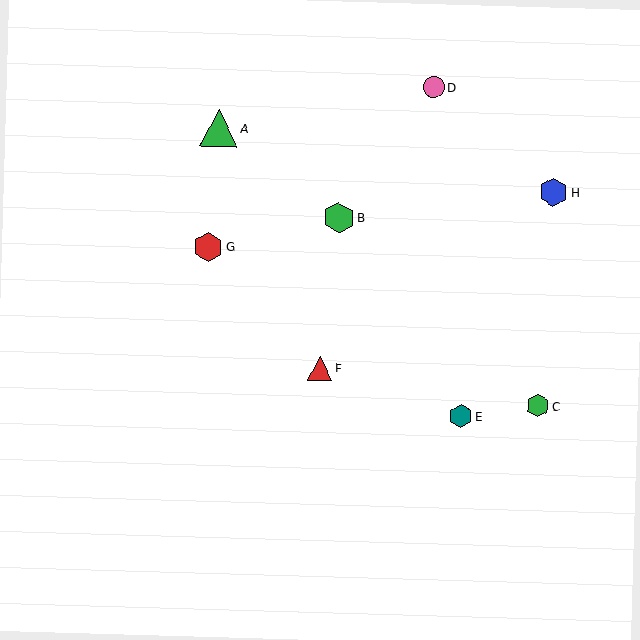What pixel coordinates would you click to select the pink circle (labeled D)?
Click at (433, 87) to select the pink circle D.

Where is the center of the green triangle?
The center of the green triangle is at (219, 128).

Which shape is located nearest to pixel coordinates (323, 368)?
The red triangle (labeled F) at (320, 368) is nearest to that location.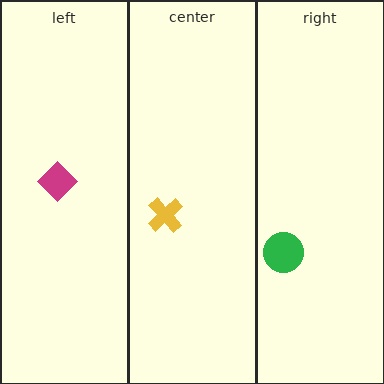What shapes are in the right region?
The green circle.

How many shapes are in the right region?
1.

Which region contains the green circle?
The right region.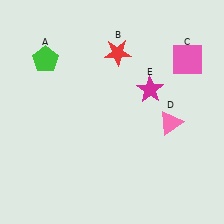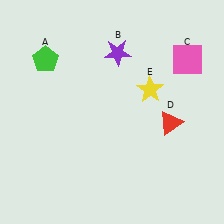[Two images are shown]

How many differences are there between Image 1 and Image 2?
There are 3 differences between the two images.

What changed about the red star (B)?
In Image 1, B is red. In Image 2, it changed to purple.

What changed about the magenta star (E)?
In Image 1, E is magenta. In Image 2, it changed to yellow.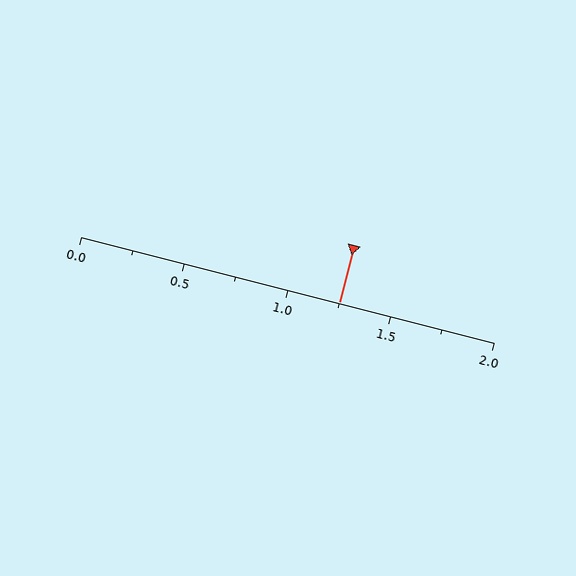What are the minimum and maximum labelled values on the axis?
The axis runs from 0.0 to 2.0.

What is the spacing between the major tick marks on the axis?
The major ticks are spaced 0.5 apart.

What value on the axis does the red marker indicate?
The marker indicates approximately 1.25.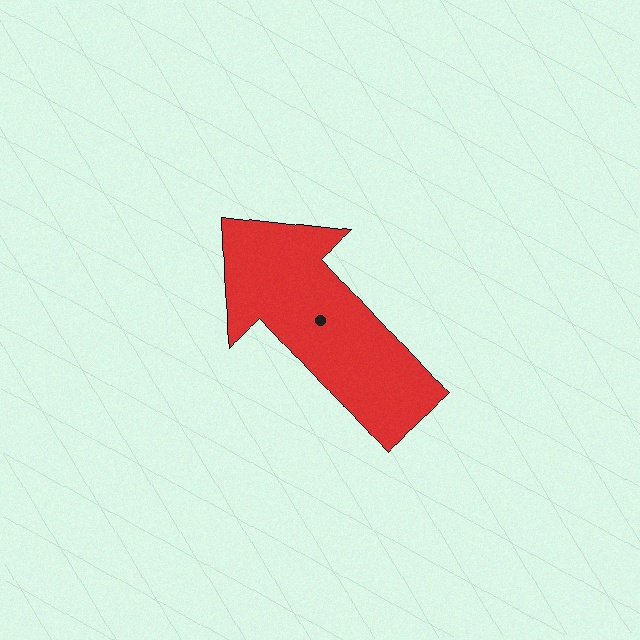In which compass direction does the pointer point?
Northwest.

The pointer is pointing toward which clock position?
Roughly 11 o'clock.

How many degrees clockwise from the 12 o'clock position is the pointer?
Approximately 317 degrees.